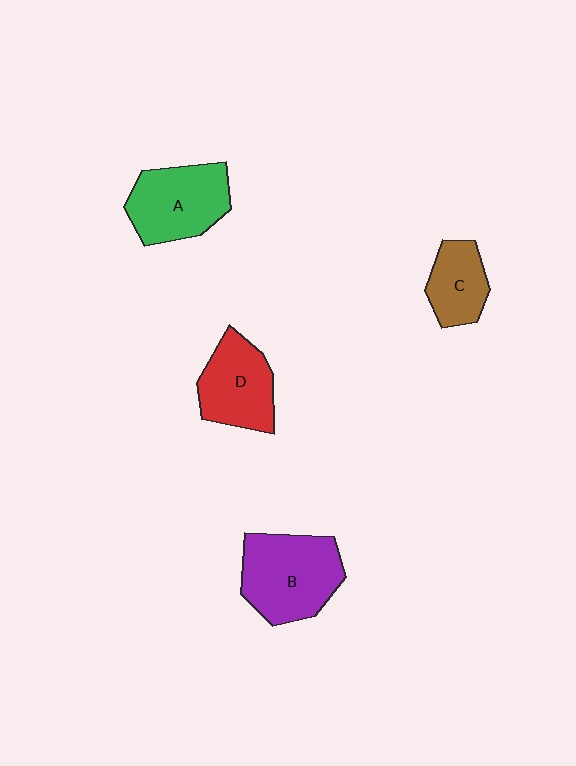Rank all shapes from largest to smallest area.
From largest to smallest: B (purple), A (green), D (red), C (brown).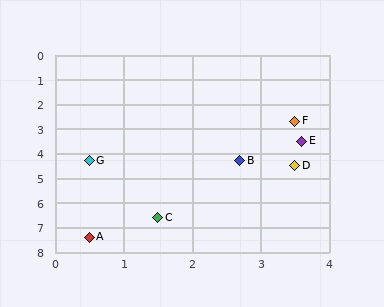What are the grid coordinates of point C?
Point C is at approximately (1.5, 6.6).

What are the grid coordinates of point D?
Point D is at approximately (3.5, 4.5).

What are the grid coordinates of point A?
Point A is at approximately (0.5, 7.4).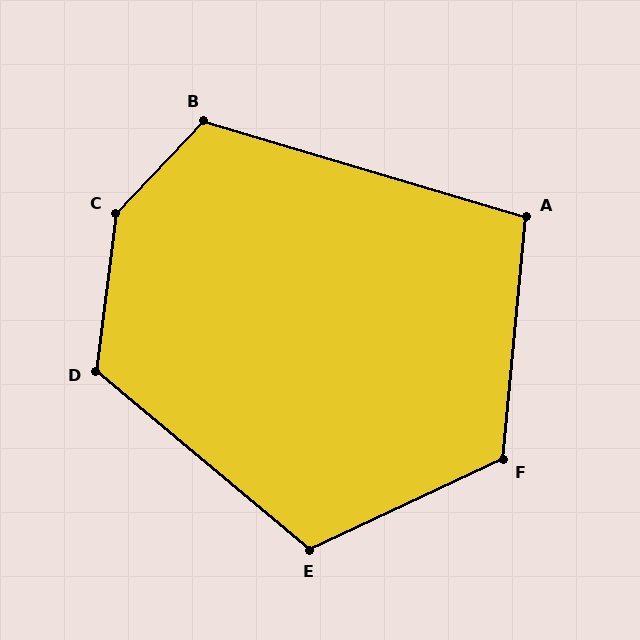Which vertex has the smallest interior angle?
A, at approximately 101 degrees.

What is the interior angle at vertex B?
Approximately 117 degrees (obtuse).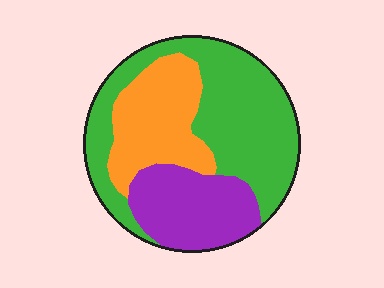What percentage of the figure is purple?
Purple covers around 25% of the figure.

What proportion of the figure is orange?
Orange takes up about one quarter (1/4) of the figure.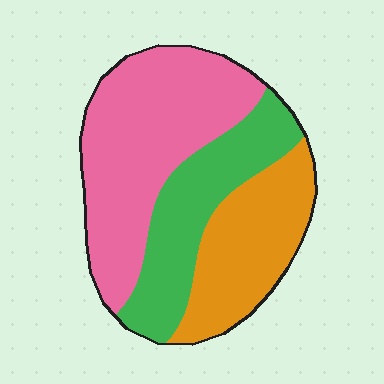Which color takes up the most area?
Pink, at roughly 45%.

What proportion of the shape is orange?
Orange takes up about one quarter (1/4) of the shape.